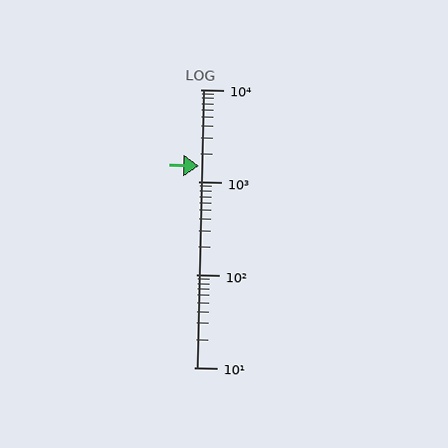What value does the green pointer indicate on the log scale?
The pointer indicates approximately 1500.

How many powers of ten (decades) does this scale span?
The scale spans 3 decades, from 10 to 10000.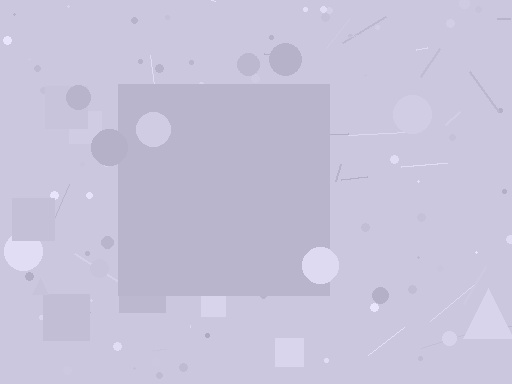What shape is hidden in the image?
A square is hidden in the image.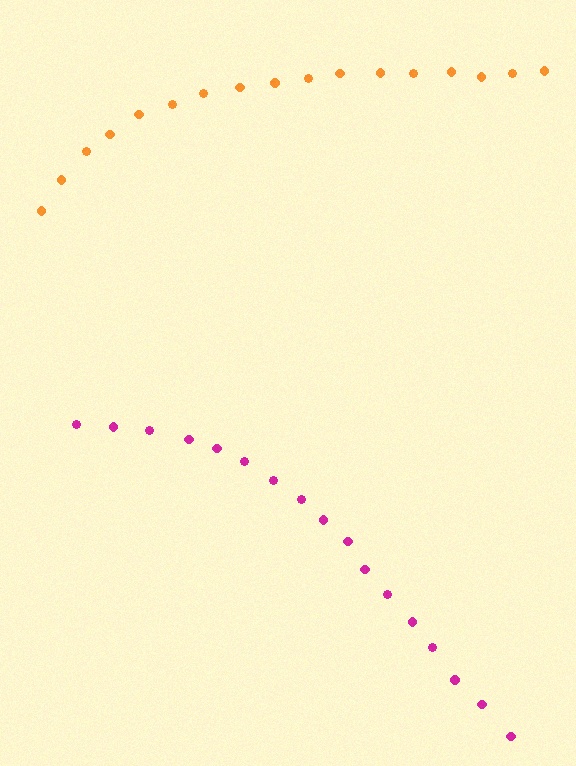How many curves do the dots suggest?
There are 2 distinct paths.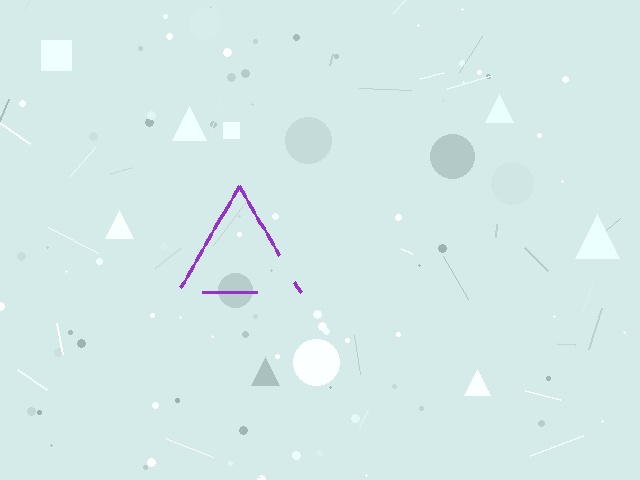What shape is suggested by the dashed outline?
The dashed outline suggests a triangle.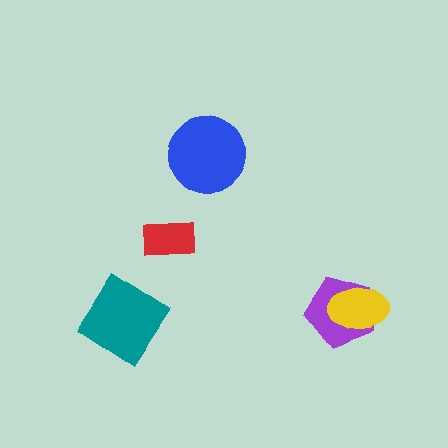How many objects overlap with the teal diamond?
0 objects overlap with the teal diamond.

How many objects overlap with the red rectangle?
0 objects overlap with the red rectangle.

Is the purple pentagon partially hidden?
Yes, it is partially covered by another shape.